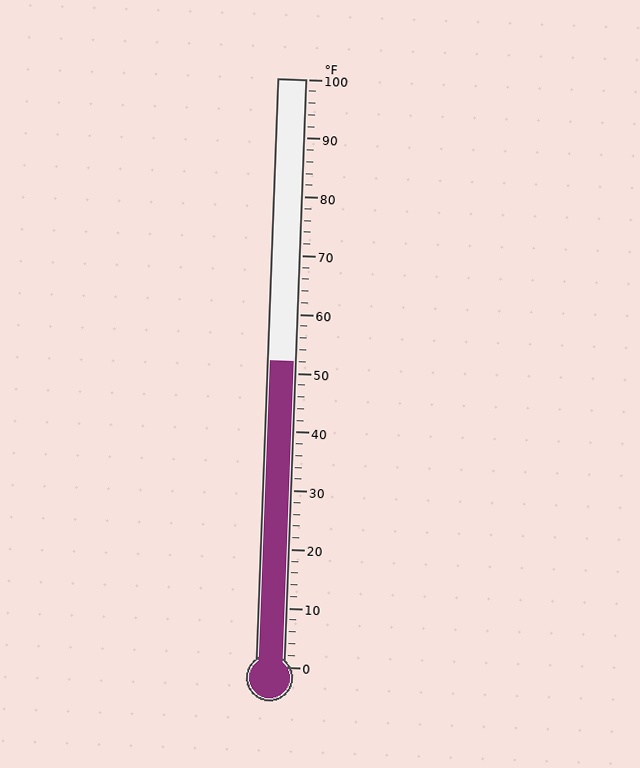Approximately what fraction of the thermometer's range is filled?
The thermometer is filled to approximately 50% of its range.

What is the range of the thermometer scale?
The thermometer scale ranges from 0°F to 100°F.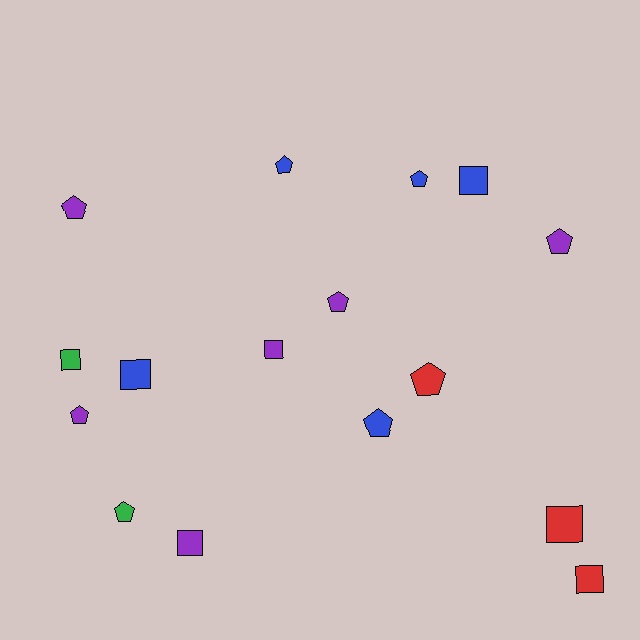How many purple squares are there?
There are 2 purple squares.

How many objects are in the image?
There are 16 objects.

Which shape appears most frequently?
Pentagon, with 9 objects.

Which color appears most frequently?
Purple, with 6 objects.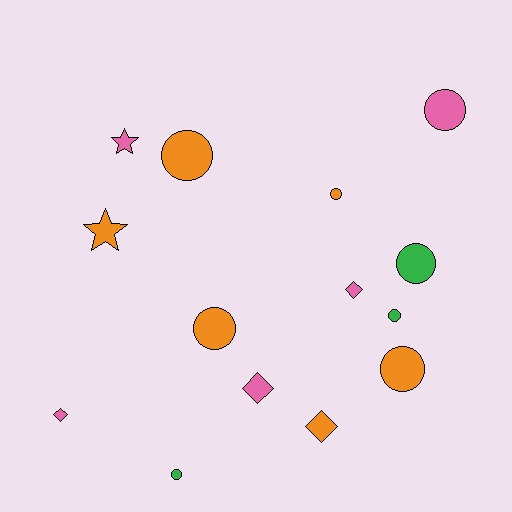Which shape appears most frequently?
Circle, with 8 objects.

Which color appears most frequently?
Orange, with 6 objects.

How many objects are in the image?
There are 14 objects.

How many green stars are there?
There are no green stars.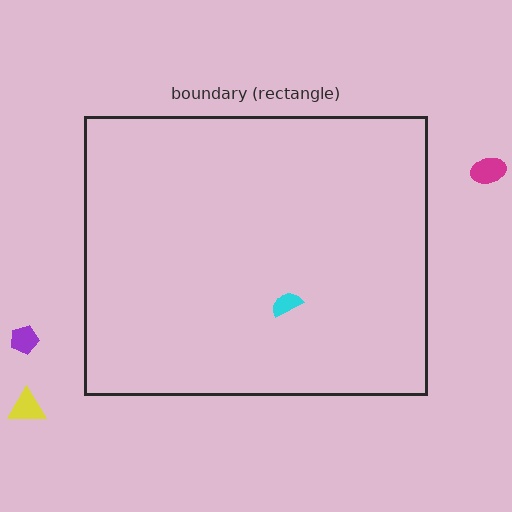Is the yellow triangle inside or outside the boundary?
Outside.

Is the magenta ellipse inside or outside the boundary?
Outside.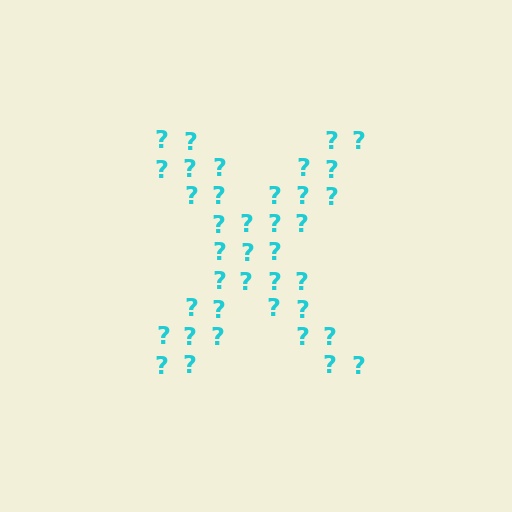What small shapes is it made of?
It is made of small question marks.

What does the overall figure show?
The overall figure shows the letter X.